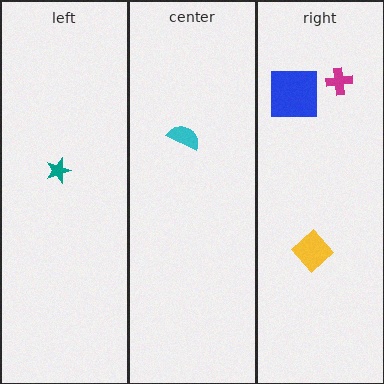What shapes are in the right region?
The blue square, the yellow diamond, the magenta cross.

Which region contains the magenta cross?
The right region.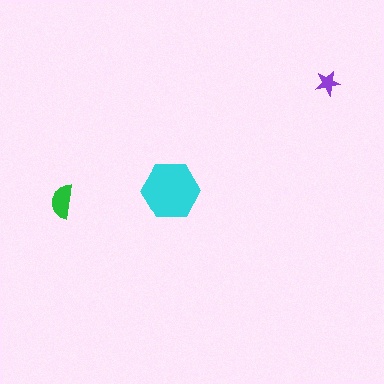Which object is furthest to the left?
The green semicircle is leftmost.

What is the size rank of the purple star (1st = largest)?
3rd.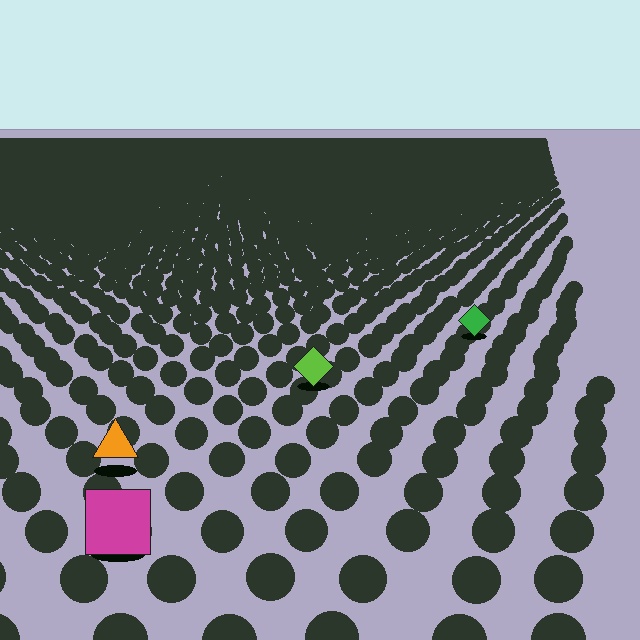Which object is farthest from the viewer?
The green diamond is farthest from the viewer. It appears smaller and the ground texture around it is denser.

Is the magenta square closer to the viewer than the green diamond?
Yes. The magenta square is closer — you can tell from the texture gradient: the ground texture is coarser near it.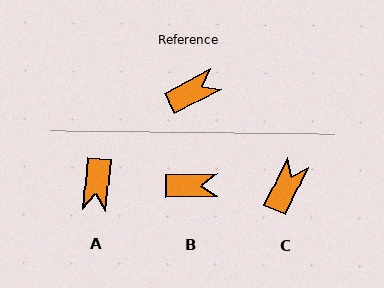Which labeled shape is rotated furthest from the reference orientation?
A, about 123 degrees away.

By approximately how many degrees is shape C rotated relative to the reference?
Approximately 37 degrees counter-clockwise.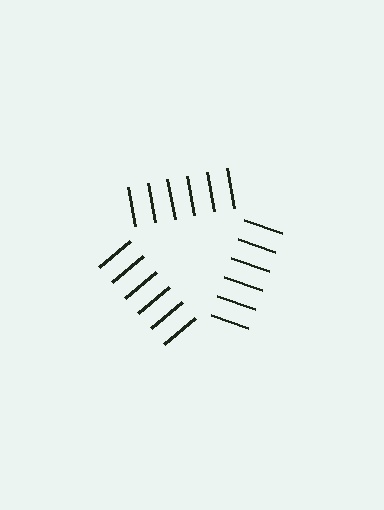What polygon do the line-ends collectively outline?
An illusory triangle — the line segments terminate on its edges but no continuous stroke is drawn.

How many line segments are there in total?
18 — 6 along each of the 3 edges.